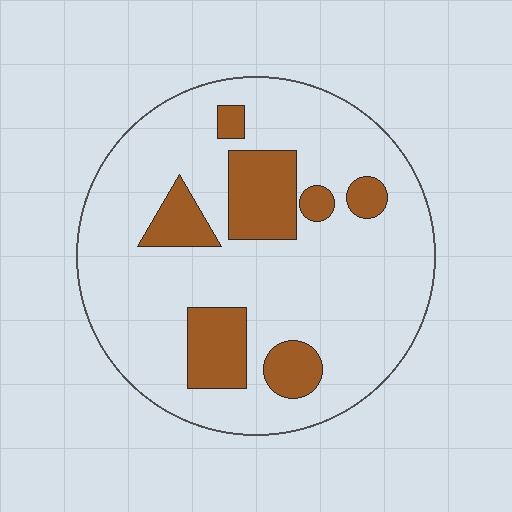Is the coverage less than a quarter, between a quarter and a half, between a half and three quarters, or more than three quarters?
Less than a quarter.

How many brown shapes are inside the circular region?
7.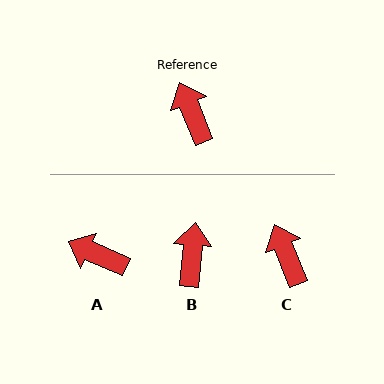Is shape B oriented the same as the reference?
No, it is off by about 28 degrees.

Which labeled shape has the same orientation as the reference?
C.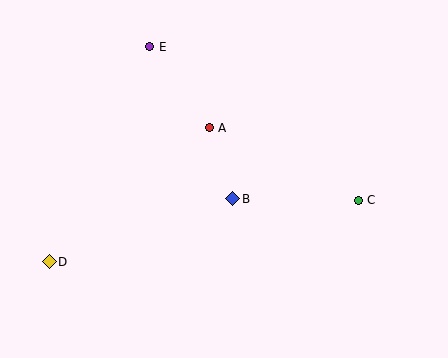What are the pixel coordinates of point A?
Point A is at (209, 128).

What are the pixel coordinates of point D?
Point D is at (49, 262).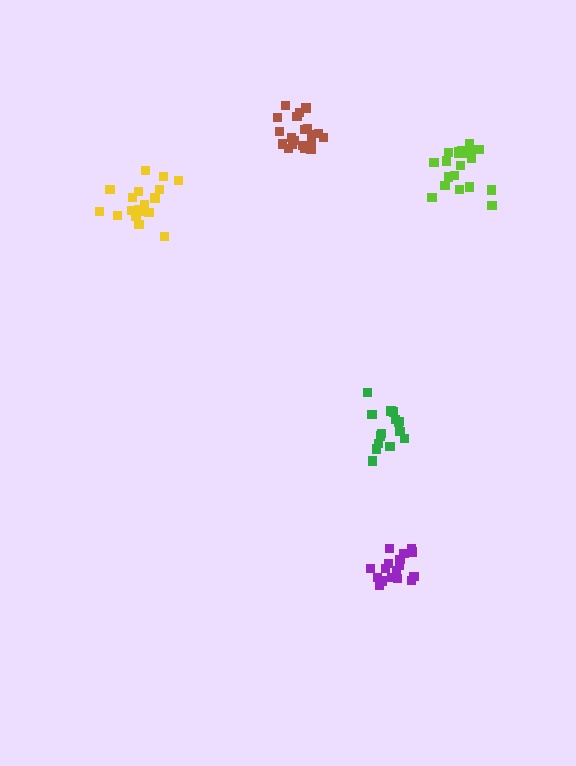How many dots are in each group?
Group 1: 15 dots, Group 2: 17 dots, Group 3: 21 dots, Group 4: 20 dots, Group 5: 18 dots (91 total).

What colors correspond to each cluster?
The clusters are colored: green, purple, brown, lime, yellow.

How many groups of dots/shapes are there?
There are 5 groups.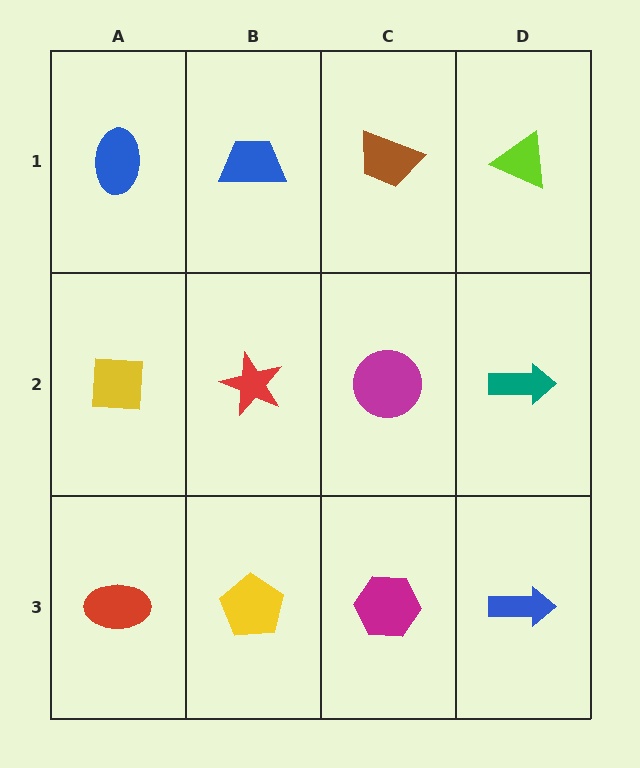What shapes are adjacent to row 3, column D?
A teal arrow (row 2, column D), a magenta hexagon (row 3, column C).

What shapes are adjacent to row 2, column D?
A lime triangle (row 1, column D), a blue arrow (row 3, column D), a magenta circle (row 2, column C).